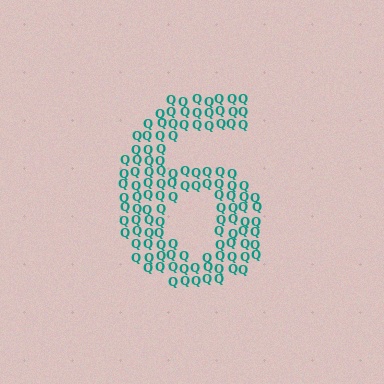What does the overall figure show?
The overall figure shows the digit 6.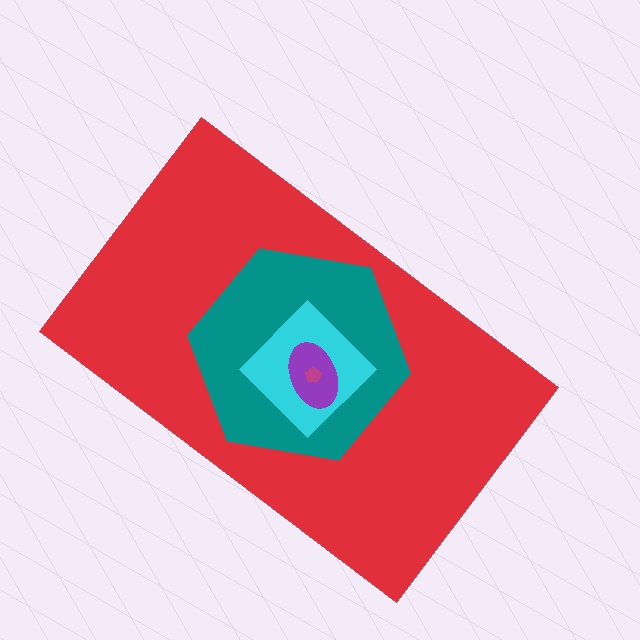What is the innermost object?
The magenta pentagon.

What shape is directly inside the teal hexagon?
The cyan diamond.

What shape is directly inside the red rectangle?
The teal hexagon.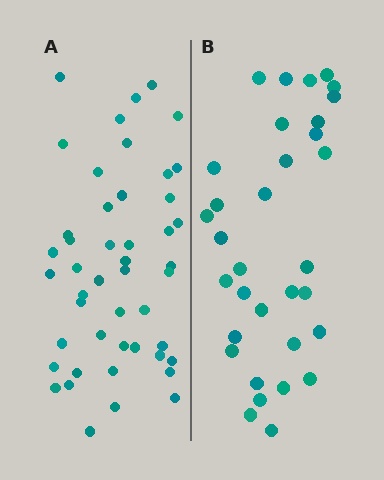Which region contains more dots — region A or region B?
Region A (the left region) has more dots.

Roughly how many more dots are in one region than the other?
Region A has approximately 15 more dots than region B.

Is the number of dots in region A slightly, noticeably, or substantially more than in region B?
Region A has noticeably more, but not dramatically so. The ratio is roughly 1.4 to 1.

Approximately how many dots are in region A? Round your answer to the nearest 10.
About 50 dots. (The exact count is 47, which rounds to 50.)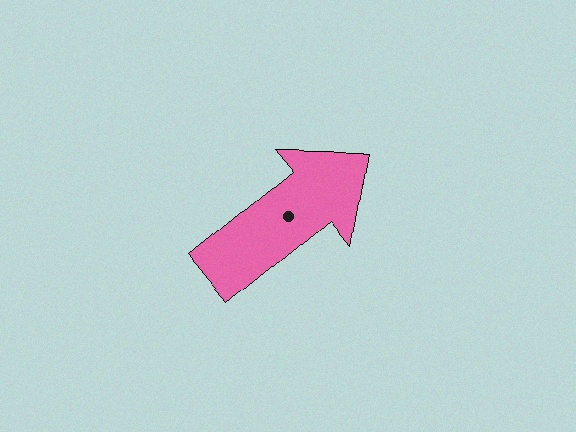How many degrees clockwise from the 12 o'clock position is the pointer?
Approximately 51 degrees.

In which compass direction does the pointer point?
Northeast.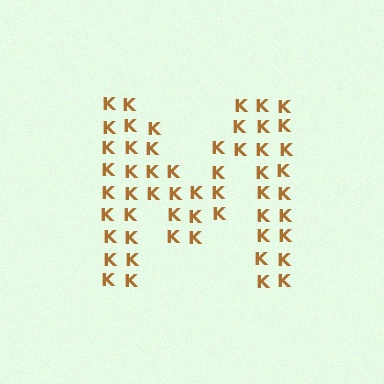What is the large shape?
The large shape is the letter M.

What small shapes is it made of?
It is made of small letter K's.